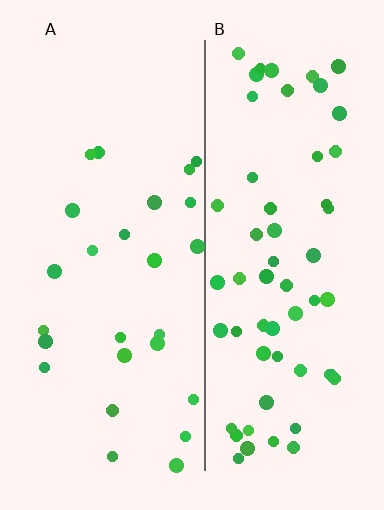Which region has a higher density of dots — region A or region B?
B (the right).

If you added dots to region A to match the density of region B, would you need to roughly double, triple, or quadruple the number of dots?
Approximately double.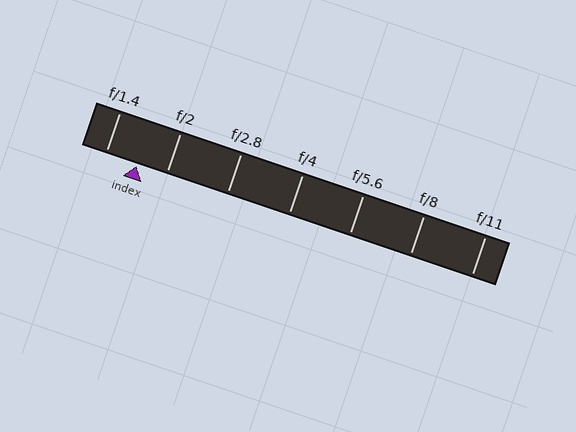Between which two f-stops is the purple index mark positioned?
The index mark is between f/1.4 and f/2.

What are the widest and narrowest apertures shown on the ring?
The widest aperture shown is f/1.4 and the narrowest is f/11.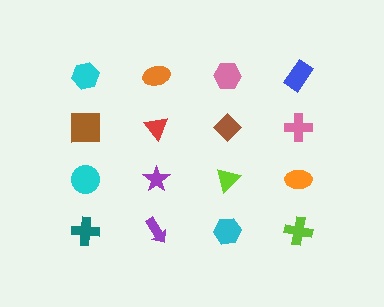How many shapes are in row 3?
4 shapes.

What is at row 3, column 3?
A lime triangle.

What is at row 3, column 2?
A purple star.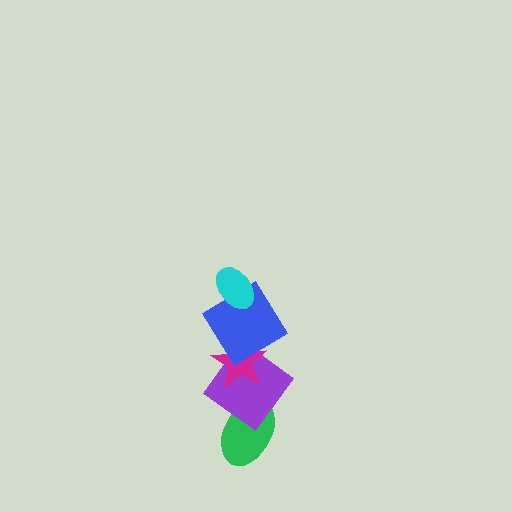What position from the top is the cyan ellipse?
The cyan ellipse is 1st from the top.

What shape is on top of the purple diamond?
The magenta star is on top of the purple diamond.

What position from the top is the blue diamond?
The blue diamond is 2nd from the top.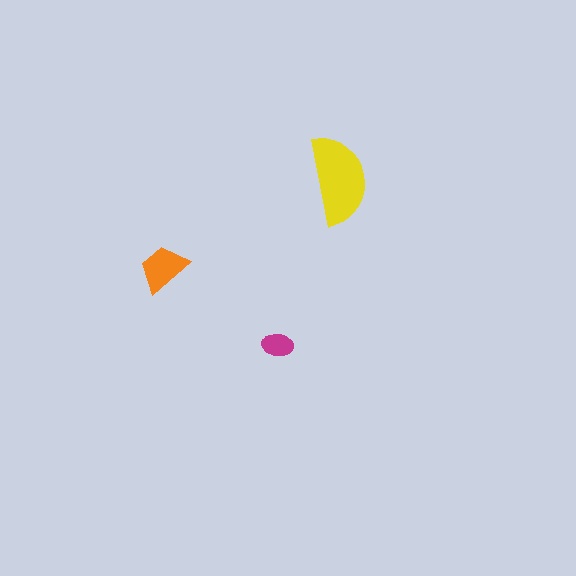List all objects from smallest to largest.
The magenta ellipse, the orange trapezoid, the yellow semicircle.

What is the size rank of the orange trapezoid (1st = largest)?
2nd.